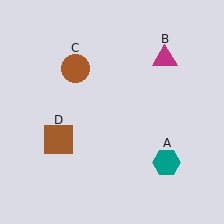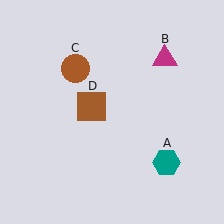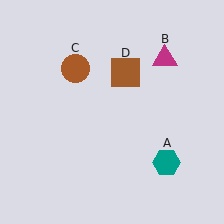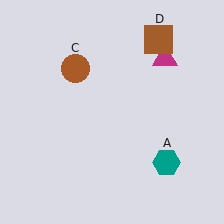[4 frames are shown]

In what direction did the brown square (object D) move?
The brown square (object D) moved up and to the right.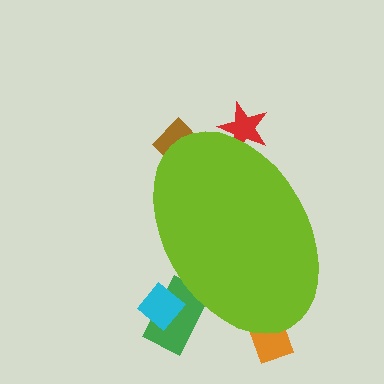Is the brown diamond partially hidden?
Yes, the brown diamond is partially hidden behind the lime ellipse.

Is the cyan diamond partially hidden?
Yes, the cyan diamond is partially hidden behind the lime ellipse.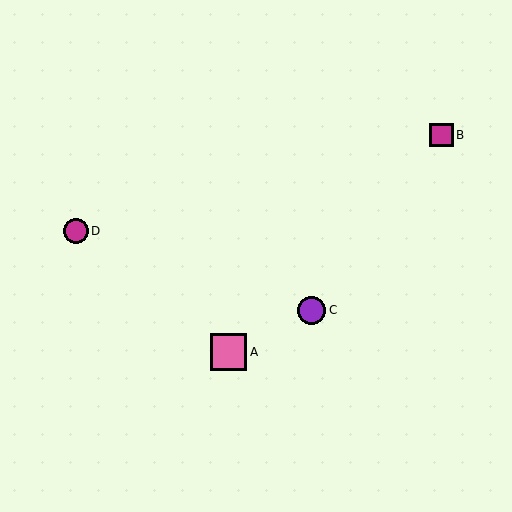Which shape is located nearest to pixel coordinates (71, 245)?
The magenta circle (labeled D) at (76, 231) is nearest to that location.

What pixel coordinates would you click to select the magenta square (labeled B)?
Click at (441, 135) to select the magenta square B.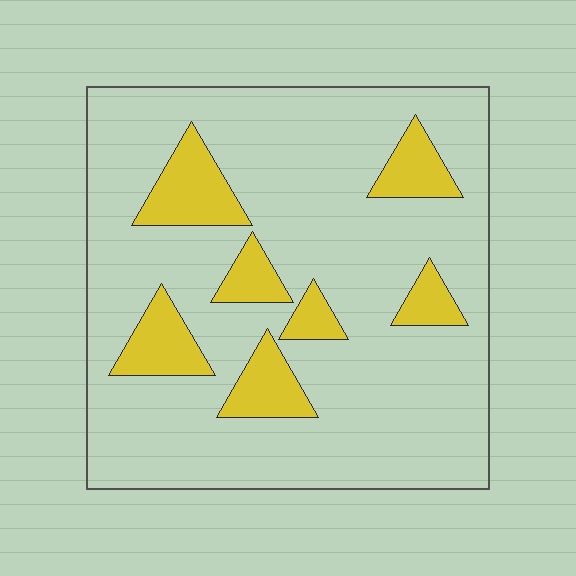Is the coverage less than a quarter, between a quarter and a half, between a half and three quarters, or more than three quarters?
Less than a quarter.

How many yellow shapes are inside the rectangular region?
7.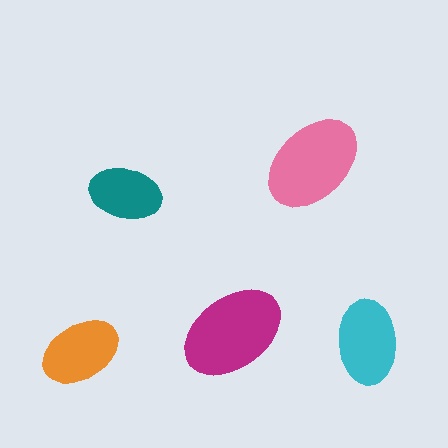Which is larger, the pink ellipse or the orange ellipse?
The pink one.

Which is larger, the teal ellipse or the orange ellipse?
The orange one.